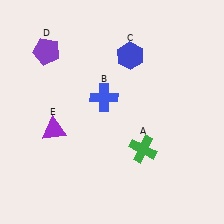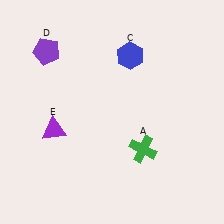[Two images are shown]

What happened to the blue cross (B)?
The blue cross (B) was removed in Image 2. It was in the top-left area of Image 1.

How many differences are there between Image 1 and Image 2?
There is 1 difference between the two images.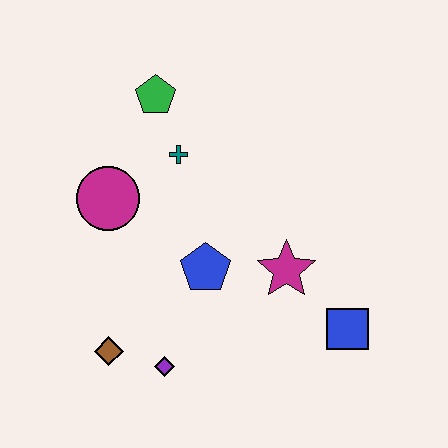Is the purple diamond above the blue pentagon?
No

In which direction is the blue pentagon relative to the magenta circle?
The blue pentagon is to the right of the magenta circle.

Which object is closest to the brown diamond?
The purple diamond is closest to the brown diamond.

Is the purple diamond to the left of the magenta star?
Yes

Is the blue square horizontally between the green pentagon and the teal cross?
No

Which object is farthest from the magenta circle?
The blue square is farthest from the magenta circle.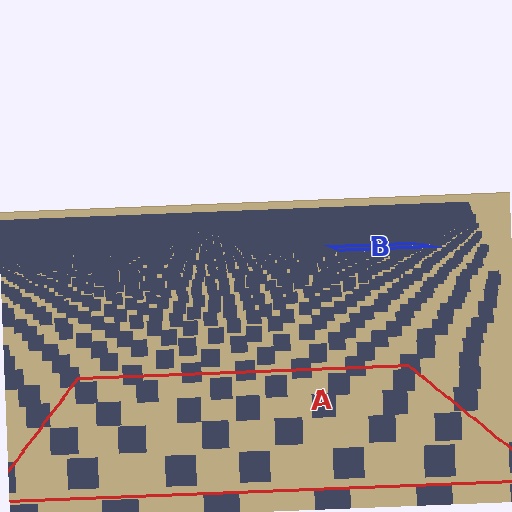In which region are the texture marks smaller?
The texture marks are smaller in region B, because it is farther away.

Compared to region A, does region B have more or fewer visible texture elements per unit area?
Region B has more texture elements per unit area — they are packed more densely because it is farther away.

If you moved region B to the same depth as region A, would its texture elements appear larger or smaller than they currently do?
They would appear larger. At a closer depth, the same texture elements are projected at a bigger on-screen size.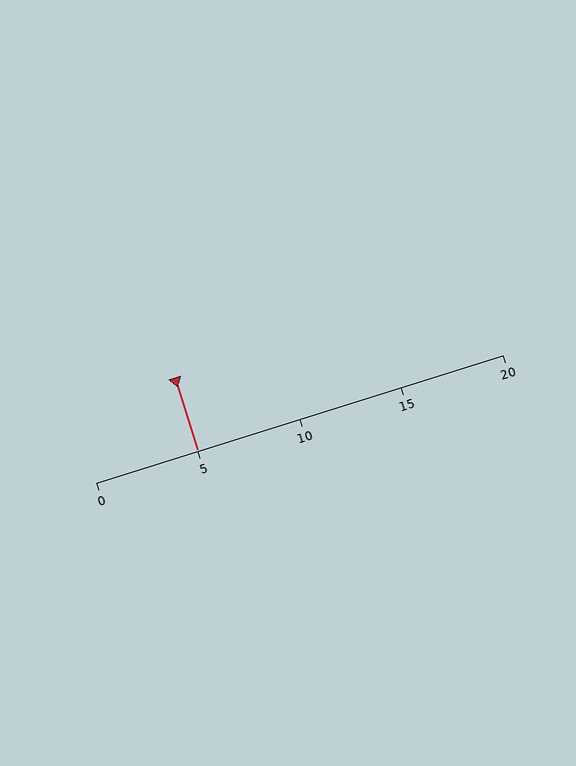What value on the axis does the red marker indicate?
The marker indicates approximately 5.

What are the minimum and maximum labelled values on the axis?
The axis runs from 0 to 20.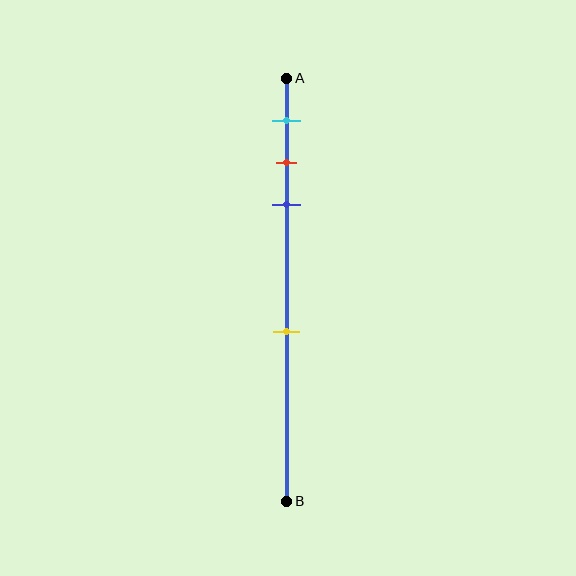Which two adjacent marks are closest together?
The red and blue marks are the closest adjacent pair.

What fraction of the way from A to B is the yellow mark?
The yellow mark is approximately 60% (0.6) of the way from A to B.